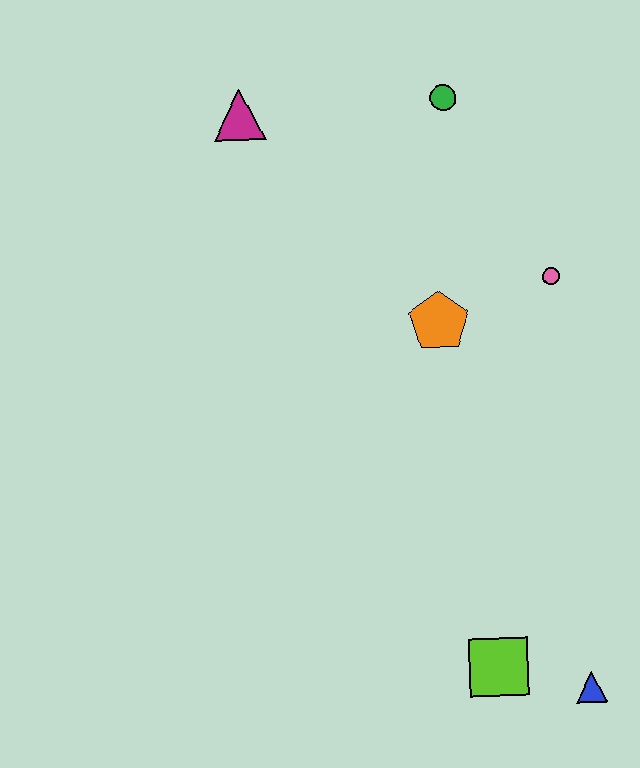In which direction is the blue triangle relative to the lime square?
The blue triangle is to the right of the lime square.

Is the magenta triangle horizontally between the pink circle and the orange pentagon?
No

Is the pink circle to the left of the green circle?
No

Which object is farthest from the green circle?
The blue triangle is farthest from the green circle.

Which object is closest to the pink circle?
The orange pentagon is closest to the pink circle.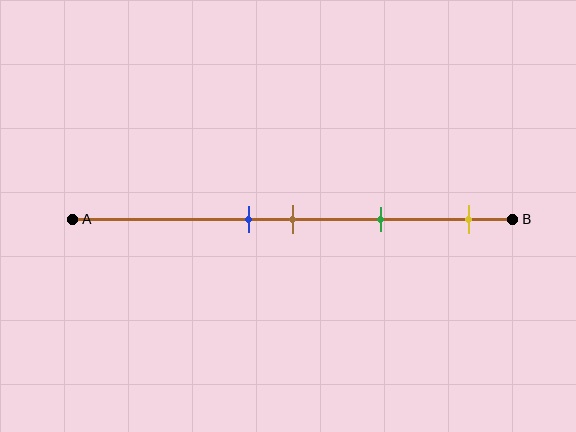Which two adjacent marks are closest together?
The blue and brown marks are the closest adjacent pair.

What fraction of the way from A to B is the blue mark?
The blue mark is approximately 40% (0.4) of the way from A to B.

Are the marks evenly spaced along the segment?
No, the marks are not evenly spaced.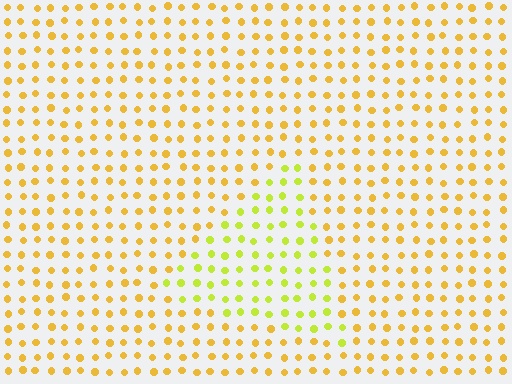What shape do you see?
I see a triangle.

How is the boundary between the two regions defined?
The boundary is defined purely by a slight shift in hue (about 31 degrees). Spacing, size, and orientation are identical on both sides.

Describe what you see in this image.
The image is filled with small yellow elements in a uniform arrangement. A triangle-shaped region is visible where the elements are tinted to a slightly different hue, forming a subtle color boundary.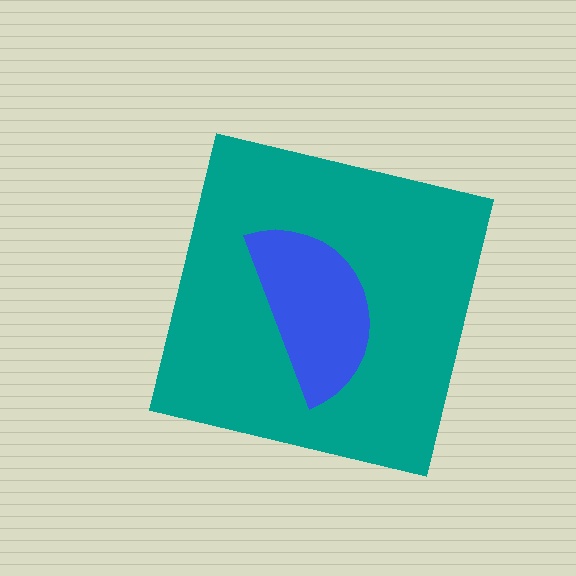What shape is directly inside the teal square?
The blue semicircle.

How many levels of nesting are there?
2.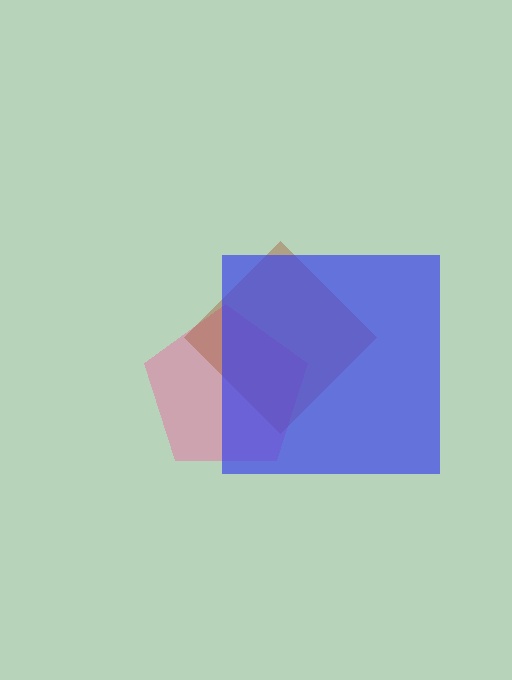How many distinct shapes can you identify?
There are 3 distinct shapes: a pink pentagon, a brown diamond, a blue square.